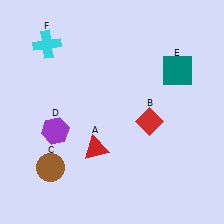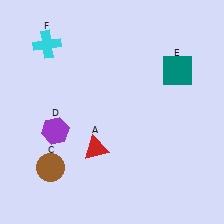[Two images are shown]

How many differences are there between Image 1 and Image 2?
There is 1 difference between the two images.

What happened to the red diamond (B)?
The red diamond (B) was removed in Image 2. It was in the bottom-right area of Image 1.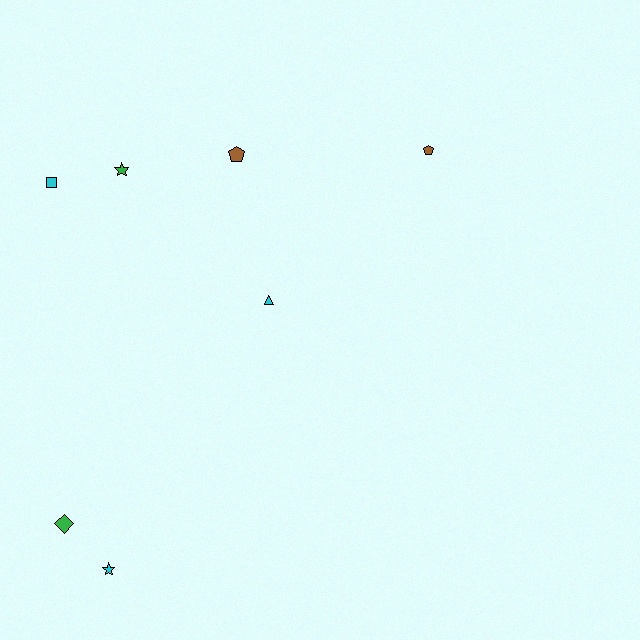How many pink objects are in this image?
There are no pink objects.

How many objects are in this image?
There are 7 objects.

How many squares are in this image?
There is 1 square.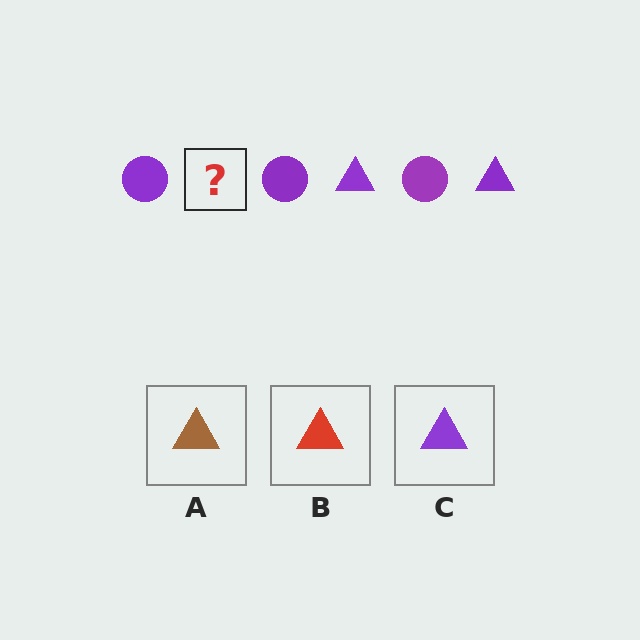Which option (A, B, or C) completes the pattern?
C.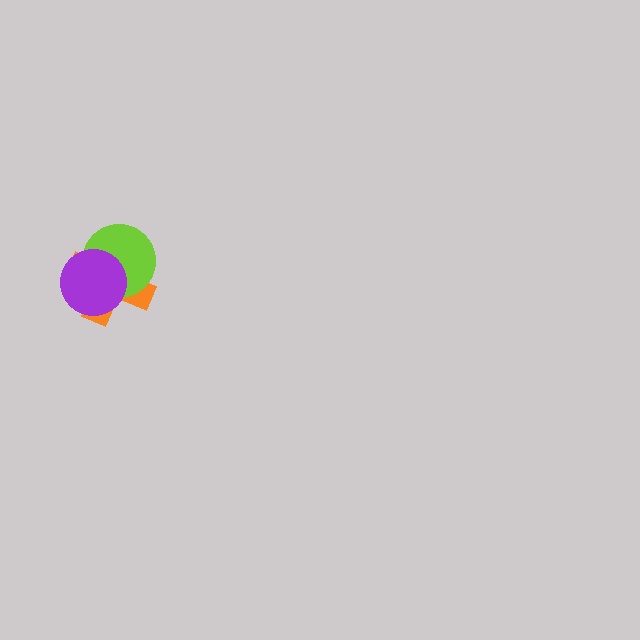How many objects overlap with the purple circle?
2 objects overlap with the purple circle.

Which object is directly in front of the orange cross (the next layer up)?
The lime circle is directly in front of the orange cross.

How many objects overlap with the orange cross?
2 objects overlap with the orange cross.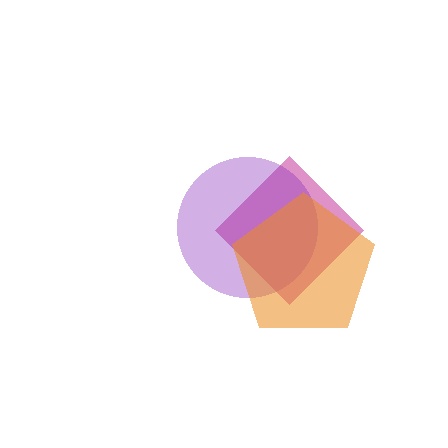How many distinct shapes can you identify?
There are 3 distinct shapes: a magenta diamond, a purple circle, an orange pentagon.